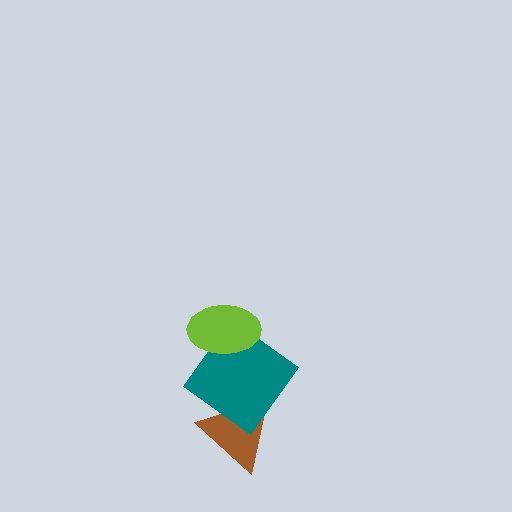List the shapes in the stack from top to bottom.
From top to bottom: the lime ellipse, the teal diamond, the brown triangle.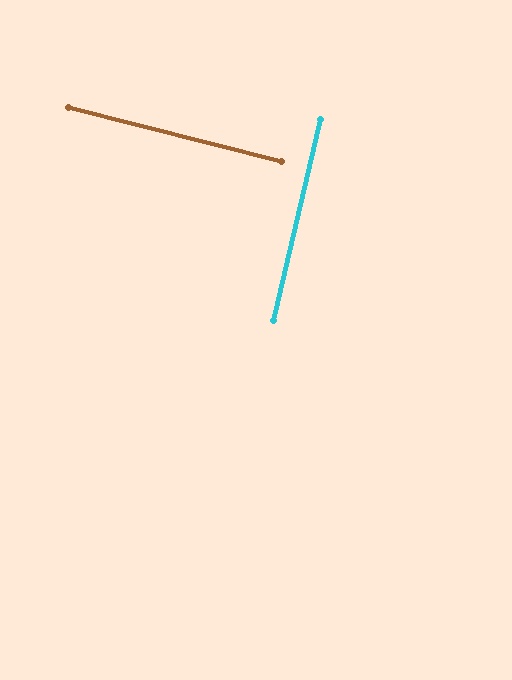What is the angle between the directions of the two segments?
Approximately 89 degrees.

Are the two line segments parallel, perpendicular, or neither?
Perpendicular — they meet at approximately 89°.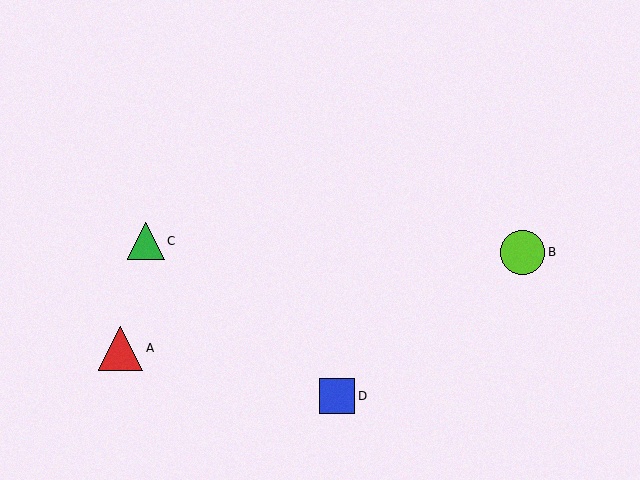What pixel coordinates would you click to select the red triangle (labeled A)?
Click at (120, 348) to select the red triangle A.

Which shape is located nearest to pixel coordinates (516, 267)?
The lime circle (labeled B) at (523, 252) is nearest to that location.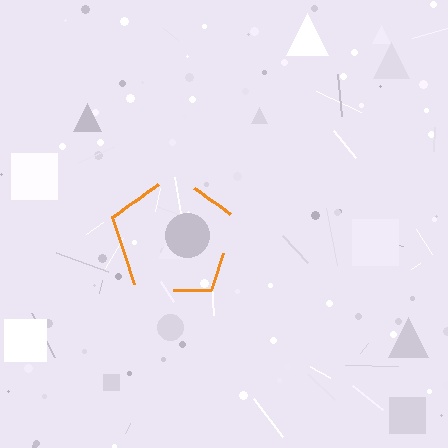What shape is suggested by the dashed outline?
The dashed outline suggests a pentagon.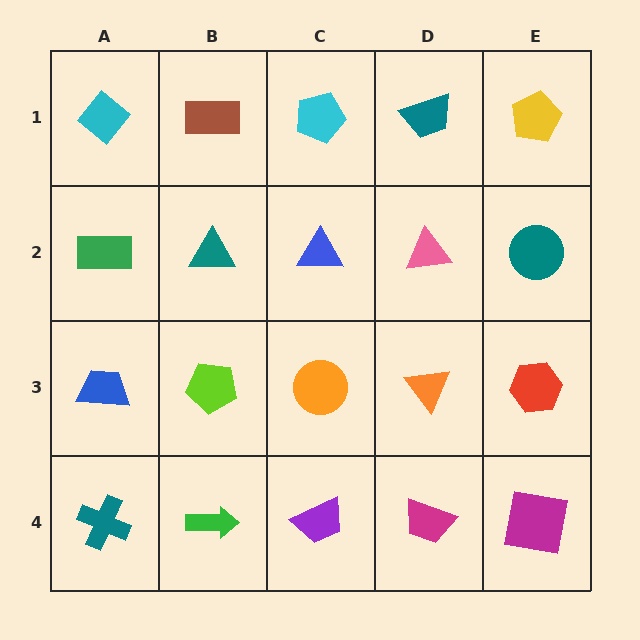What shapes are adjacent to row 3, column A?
A green rectangle (row 2, column A), a teal cross (row 4, column A), a lime pentagon (row 3, column B).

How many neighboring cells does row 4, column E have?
2.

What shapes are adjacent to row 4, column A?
A blue trapezoid (row 3, column A), a green arrow (row 4, column B).